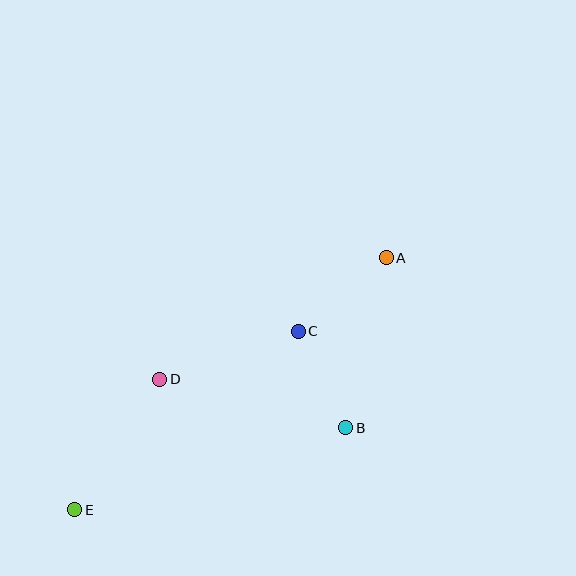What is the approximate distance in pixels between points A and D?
The distance between A and D is approximately 257 pixels.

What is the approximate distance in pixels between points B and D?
The distance between B and D is approximately 192 pixels.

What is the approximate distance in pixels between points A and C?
The distance between A and C is approximately 115 pixels.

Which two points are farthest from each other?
Points A and E are farthest from each other.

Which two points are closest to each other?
Points B and C are closest to each other.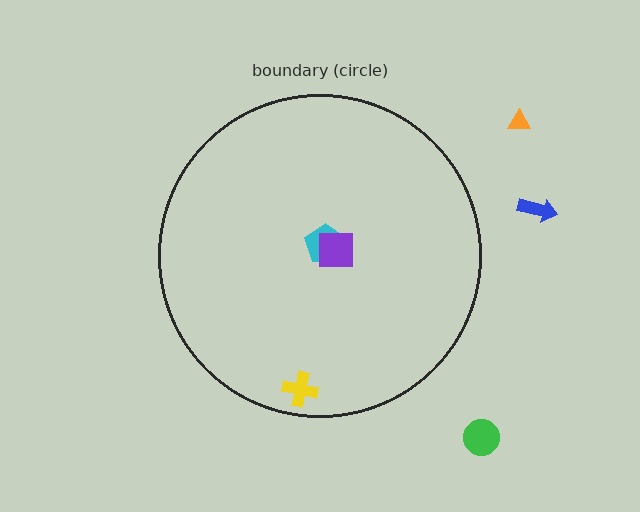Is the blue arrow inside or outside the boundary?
Outside.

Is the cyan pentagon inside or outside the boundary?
Inside.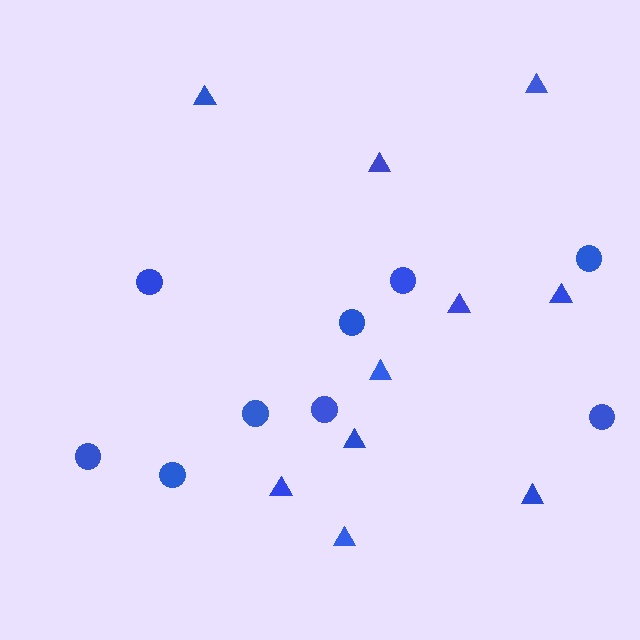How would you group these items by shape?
There are 2 groups: one group of triangles (10) and one group of circles (9).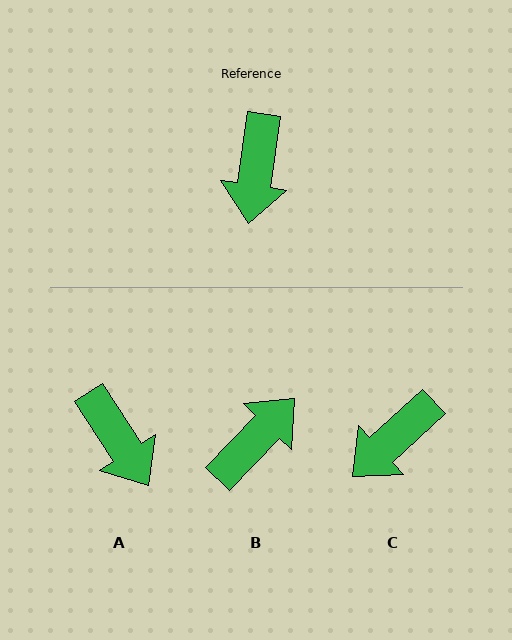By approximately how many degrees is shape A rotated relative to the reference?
Approximately 41 degrees counter-clockwise.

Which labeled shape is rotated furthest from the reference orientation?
B, about 145 degrees away.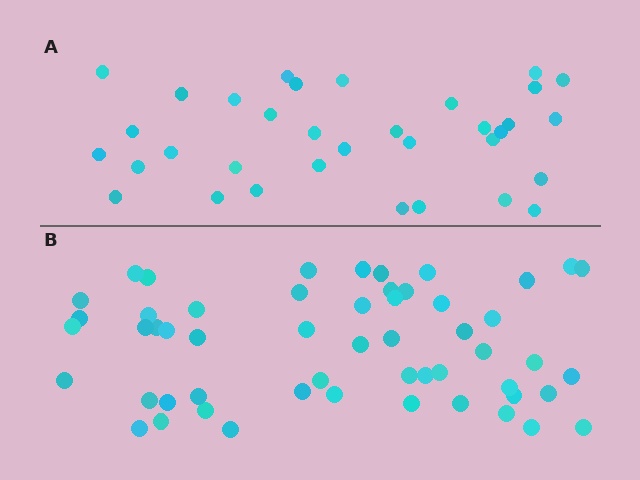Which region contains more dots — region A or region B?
Region B (the bottom region) has more dots.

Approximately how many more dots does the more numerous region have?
Region B has approximately 20 more dots than region A.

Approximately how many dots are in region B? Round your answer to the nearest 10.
About 50 dots. (The exact count is 54, which rounds to 50.)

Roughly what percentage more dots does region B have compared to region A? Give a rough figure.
About 60% more.